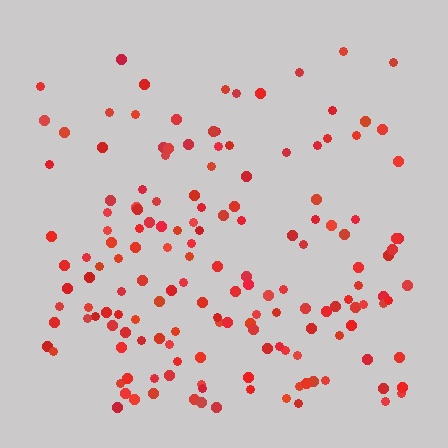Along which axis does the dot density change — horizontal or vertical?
Vertical.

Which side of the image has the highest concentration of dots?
The bottom.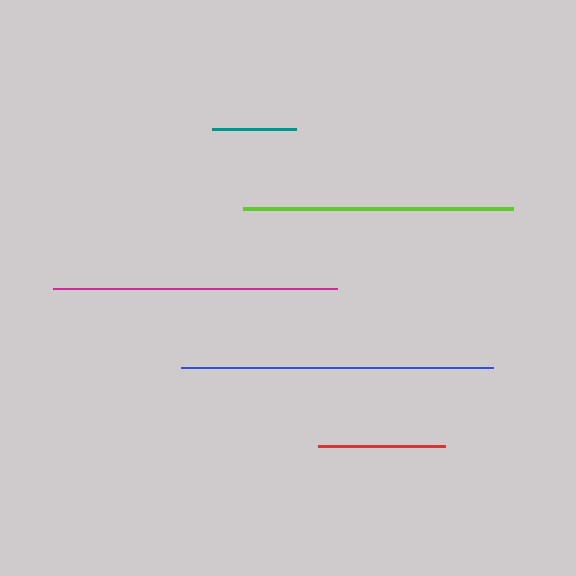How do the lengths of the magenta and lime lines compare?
The magenta and lime lines are approximately the same length.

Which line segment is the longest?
The blue line is the longest at approximately 312 pixels.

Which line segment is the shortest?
The teal line is the shortest at approximately 84 pixels.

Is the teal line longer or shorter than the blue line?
The blue line is longer than the teal line.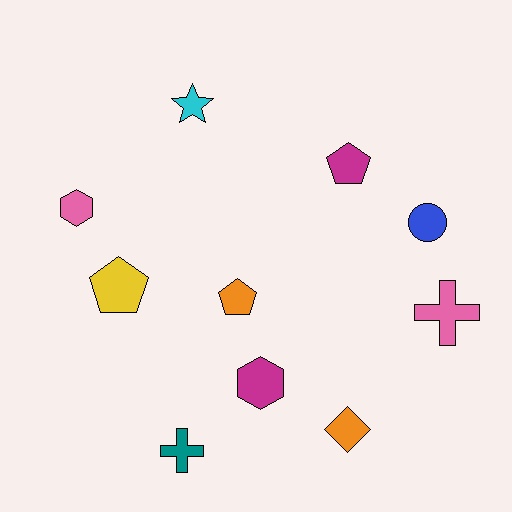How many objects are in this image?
There are 10 objects.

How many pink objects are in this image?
There are 2 pink objects.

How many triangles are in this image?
There are no triangles.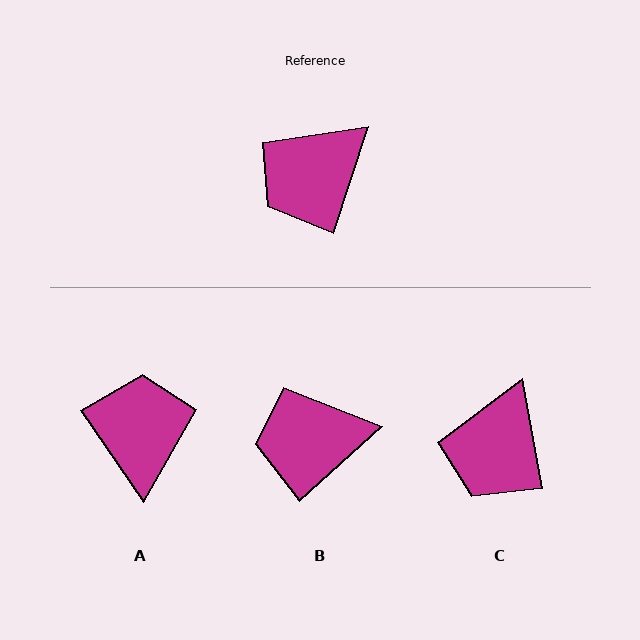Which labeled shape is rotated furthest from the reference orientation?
A, about 128 degrees away.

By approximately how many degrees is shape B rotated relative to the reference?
Approximately 30 degrees clockwise.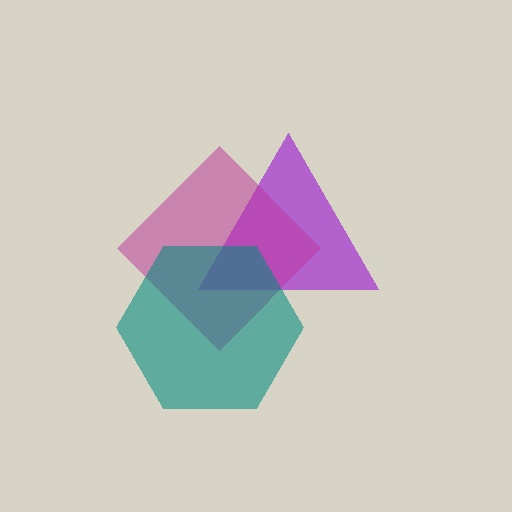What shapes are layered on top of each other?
The layered shapes are: a purple triangle, a magenta diamond, a teal hexagon.